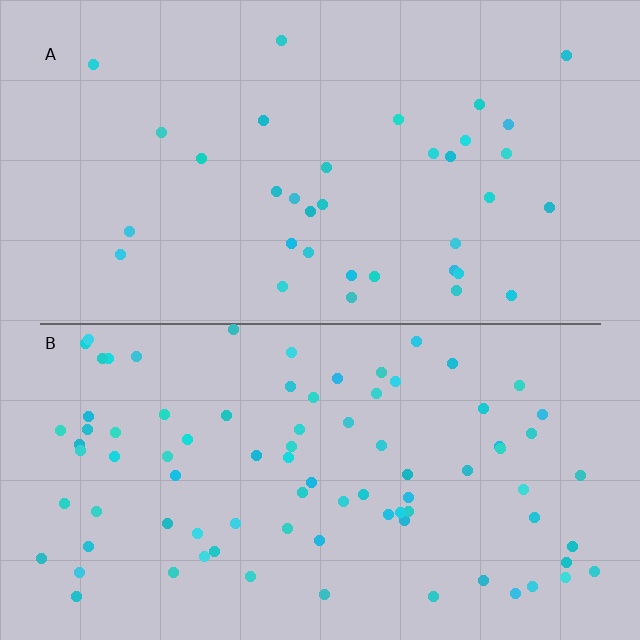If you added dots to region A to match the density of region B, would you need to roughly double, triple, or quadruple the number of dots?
Approximately double.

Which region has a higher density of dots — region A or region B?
B (the bottom).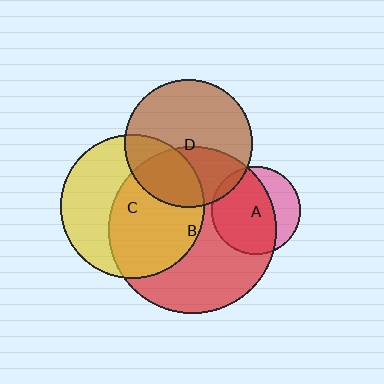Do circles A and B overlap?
Yes.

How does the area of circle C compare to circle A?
Approximately 2.6 times.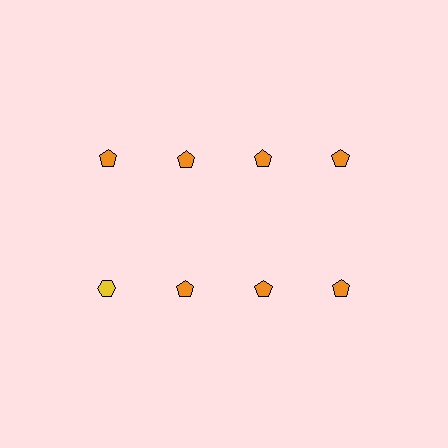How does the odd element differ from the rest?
It differs in both color (yellow instead of orange) and shape (hexagon instead of pentagon).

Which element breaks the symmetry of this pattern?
The yellow hexagon in the second row, leftmost column breaks the symmetry. All other shapes are orange pentagons.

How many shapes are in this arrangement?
There are 8 shapes arranged in a grid pattern.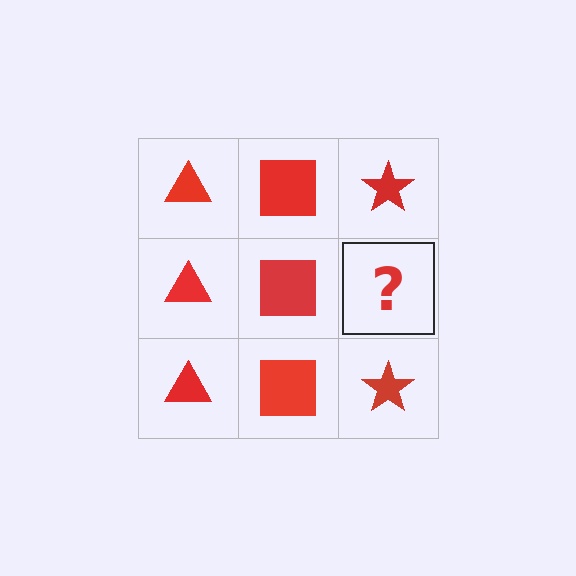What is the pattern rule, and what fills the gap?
The rule is that each column has a consistent shape. The gap should be filled with a red star.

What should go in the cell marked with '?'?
The missing cell should contain a red star.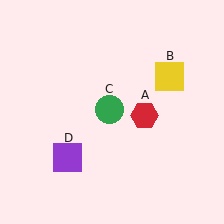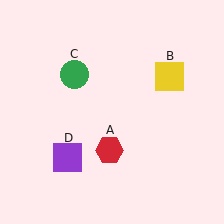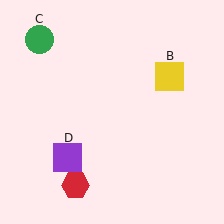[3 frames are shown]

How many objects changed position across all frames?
2 objects changed position: red hexagon (object A), green circle (object C).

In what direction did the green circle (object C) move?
The green circle (object C) moved up and to the left.